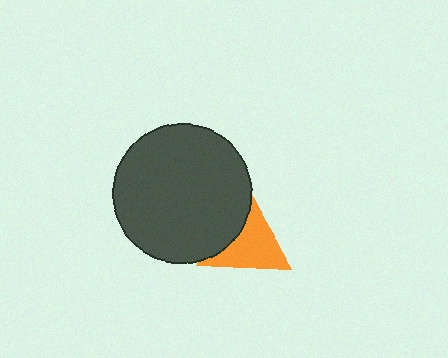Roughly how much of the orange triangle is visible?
Most of it is visible (roughly 67%).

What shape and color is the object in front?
The object in front is a dark gray circle.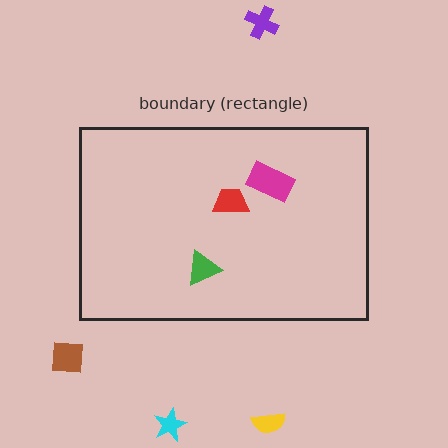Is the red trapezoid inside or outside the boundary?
Inside.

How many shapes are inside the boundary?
3 inside, 4 outside.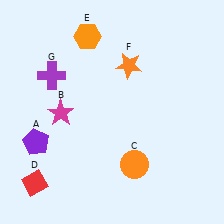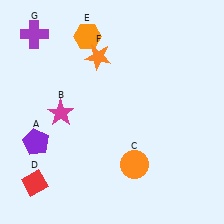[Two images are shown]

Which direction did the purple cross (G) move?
The purple cross (G) moved up.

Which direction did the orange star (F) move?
The orange star (F) moved left.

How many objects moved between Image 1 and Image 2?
2 objects moved between the two images.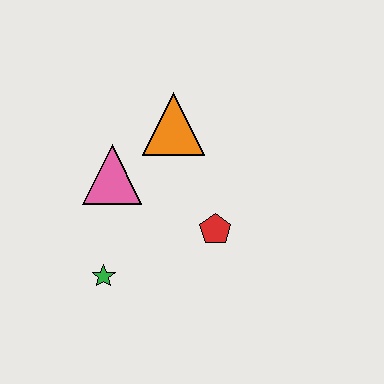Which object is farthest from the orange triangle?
The green star is farthest from the orange triangle.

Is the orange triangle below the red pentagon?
No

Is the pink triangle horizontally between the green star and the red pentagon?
Yes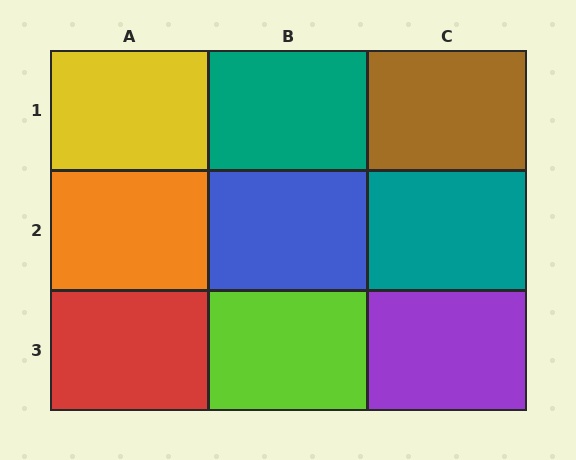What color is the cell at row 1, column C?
Brown.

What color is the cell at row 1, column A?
Yellow.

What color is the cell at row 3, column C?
Purple.